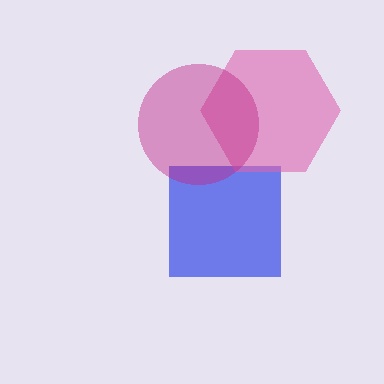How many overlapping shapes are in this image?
There are 3 overlapping shapes in the image.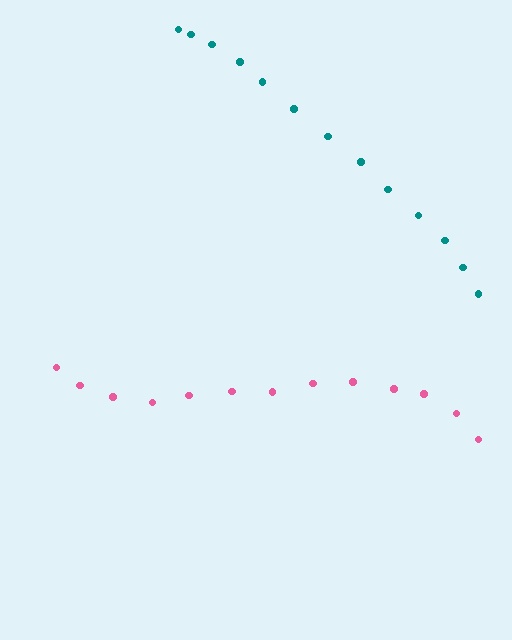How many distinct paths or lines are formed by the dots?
There are 2 distinct paths.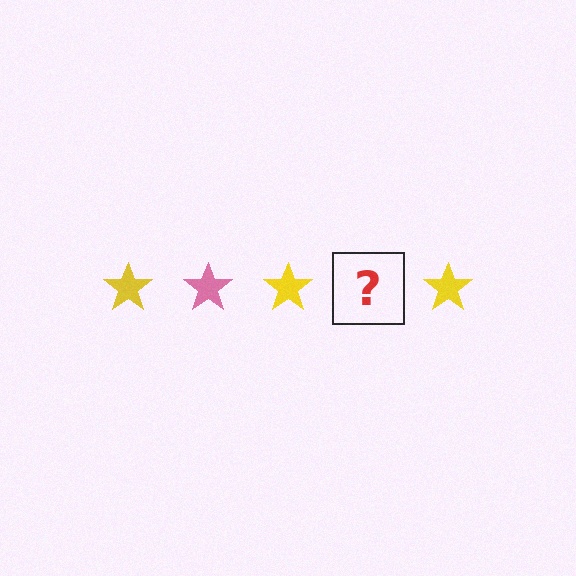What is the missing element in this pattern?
The missing element is a pink star.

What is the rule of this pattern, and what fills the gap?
The rule is that the pattern cycles through yellow, pink stars. The gap should be filled with a pink star.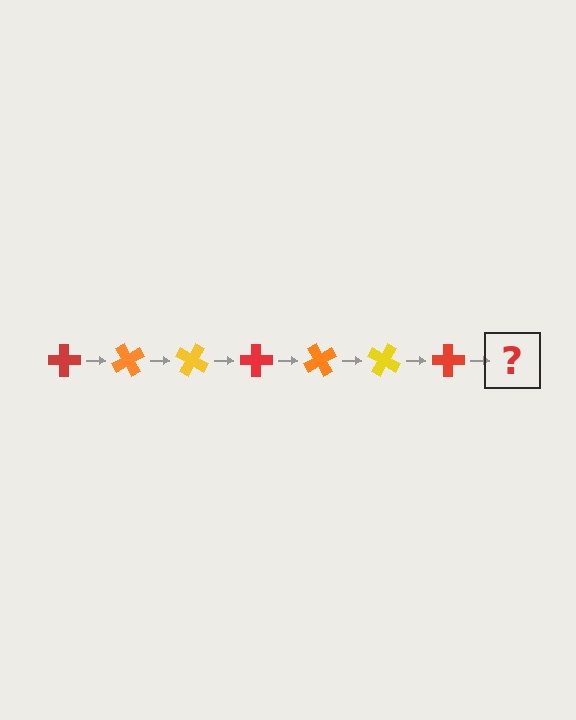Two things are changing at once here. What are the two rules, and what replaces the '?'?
The two rules are that it rotates 60 degrees each step and the color cycles through red, orange, and yellow. The '?' should be an orange cross, rotated 420 degrees from the start.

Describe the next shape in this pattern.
It should be an orange cross, rotated 420 degrees from the start.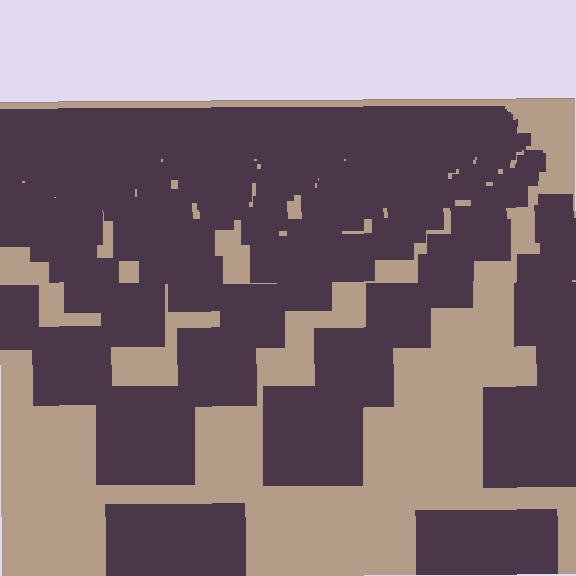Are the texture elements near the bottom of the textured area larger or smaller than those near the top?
Larger. Near the bottom, elements are closer to the viewer and appear at a bigger on-screen size.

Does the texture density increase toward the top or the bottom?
Density increases toward the top.